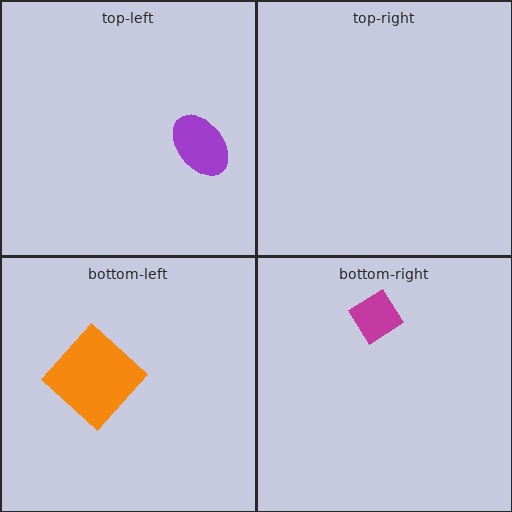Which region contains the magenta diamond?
The bottom-right region.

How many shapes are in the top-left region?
1.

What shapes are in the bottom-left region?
The orange diamond.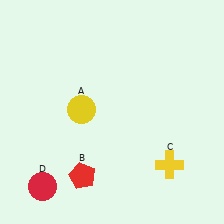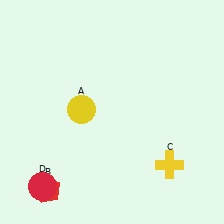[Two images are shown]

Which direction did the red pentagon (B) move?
The red pentagon (B) moved left.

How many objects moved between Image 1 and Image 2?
1 object moved between the two images.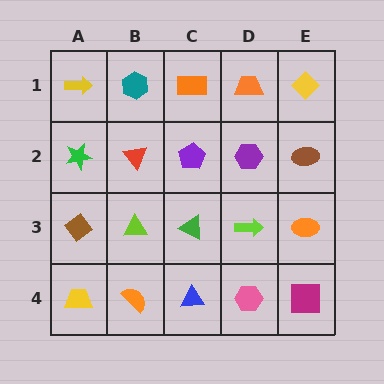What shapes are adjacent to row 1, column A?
A green star (row 2, column A), a teal hexagon (row 1, column B).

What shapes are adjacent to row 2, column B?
A teal hexagon (row 1, column B), a lime triangle (row 3, column B), a green star (row 2, column A), a purple pentagon (row 2, column C).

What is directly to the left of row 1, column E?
An orange trapezoid.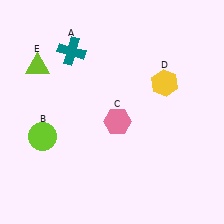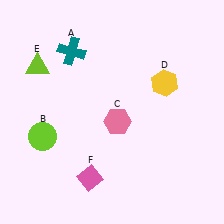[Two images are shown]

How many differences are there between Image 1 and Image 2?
There is 1 difference between the two images.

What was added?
A pink diamond (F) was added in Image 2.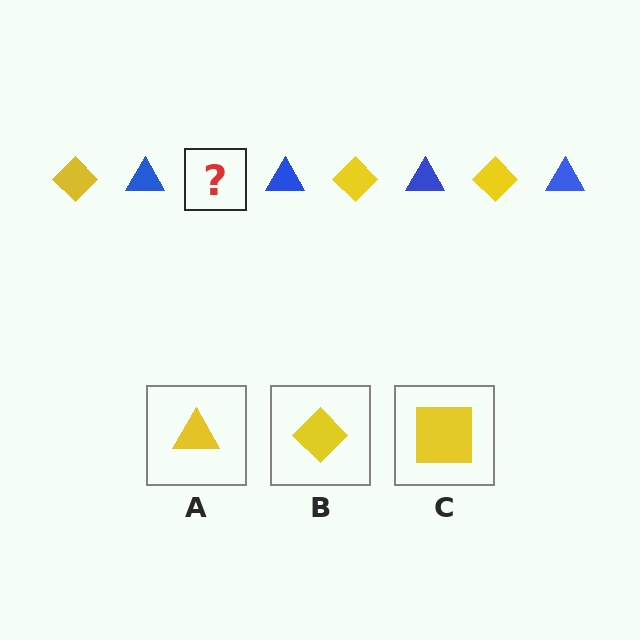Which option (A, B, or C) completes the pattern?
B.